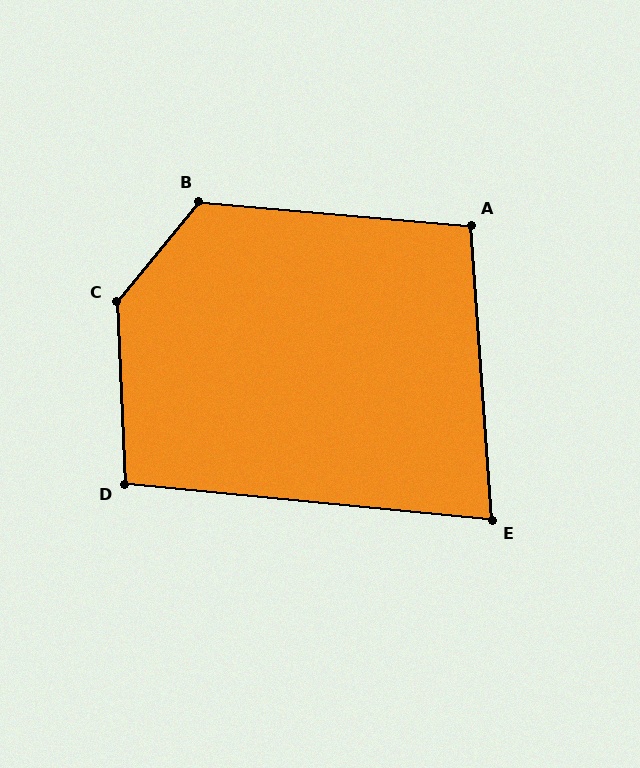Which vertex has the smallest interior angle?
E, at approximately 80 degrees.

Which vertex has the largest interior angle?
C, at approximately 138 degrees.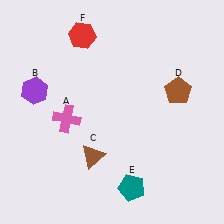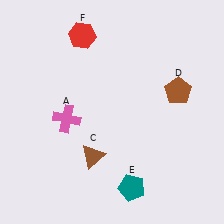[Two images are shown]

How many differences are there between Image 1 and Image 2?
There is 1 difference between the two images.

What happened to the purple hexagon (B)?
The purple hexagon (B) was removed in Image 2. It was in the top-left area of Image 1.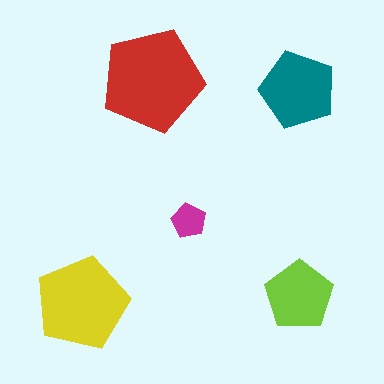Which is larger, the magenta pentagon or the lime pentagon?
The lime one.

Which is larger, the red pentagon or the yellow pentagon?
The red one.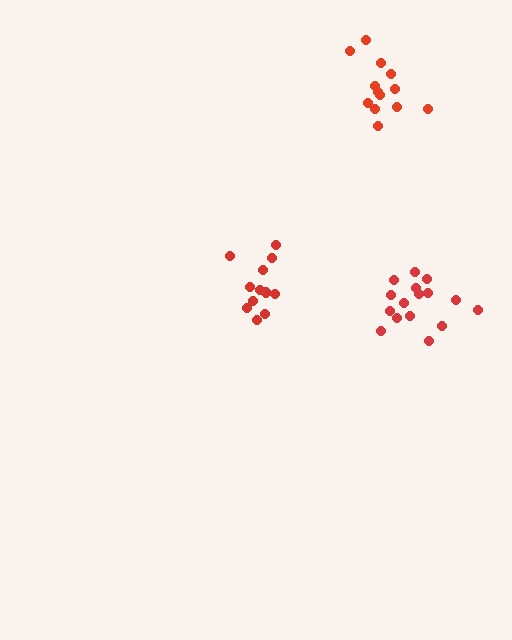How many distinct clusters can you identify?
There are 3 distinct clusters.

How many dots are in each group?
Group 1: 12 dots, Group 2: 17 dots, Group 3: 13 dots (42 total).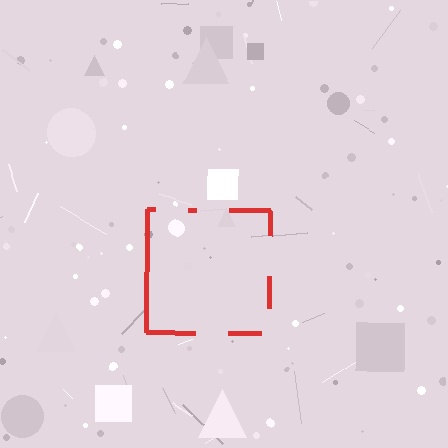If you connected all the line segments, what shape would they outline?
They would outline a square.